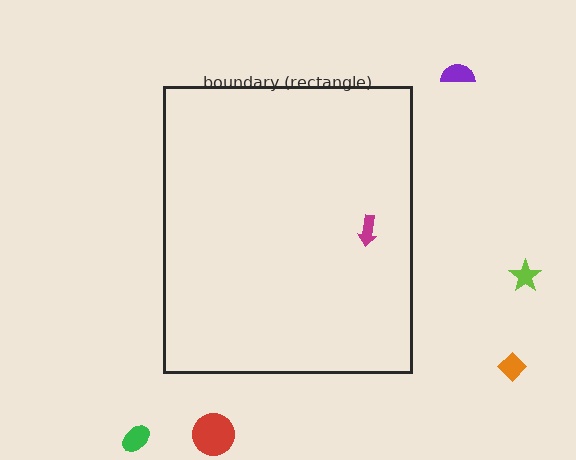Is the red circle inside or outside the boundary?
Outside.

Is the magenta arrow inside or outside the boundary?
Inside.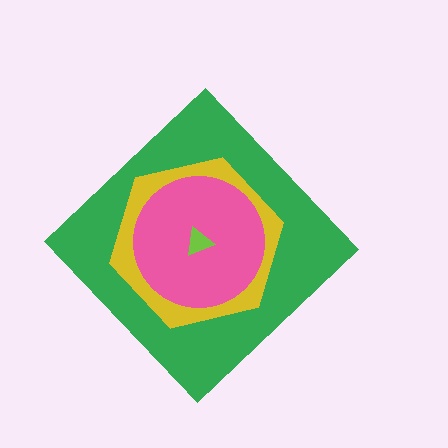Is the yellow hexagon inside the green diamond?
Yes.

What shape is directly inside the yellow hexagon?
The pink circle.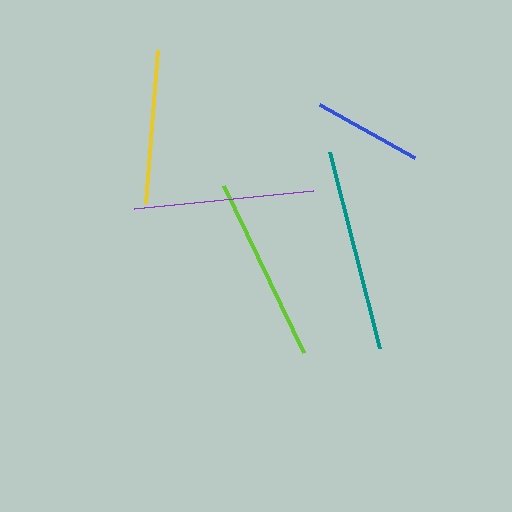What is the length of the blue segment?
The blue segment is approximately 109 pixels long.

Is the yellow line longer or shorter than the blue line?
The yellow line is longer than the blue line.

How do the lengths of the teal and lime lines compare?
The teal and lime lines are approximately the same length.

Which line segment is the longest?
The teal line is the longest at approximately 202 pixels.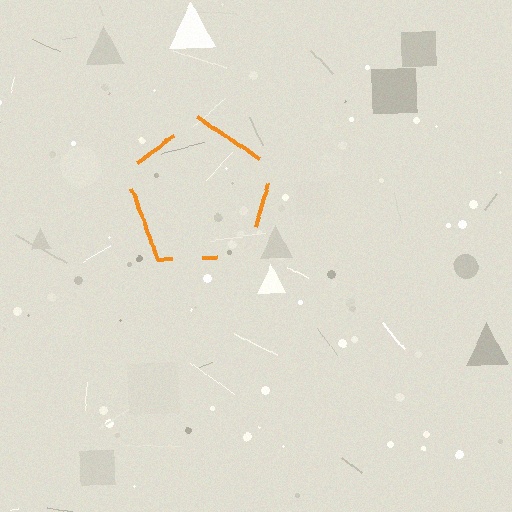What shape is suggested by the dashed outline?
The dashed outline suggests a pentagon.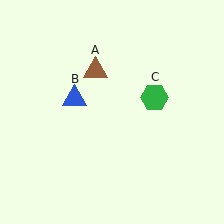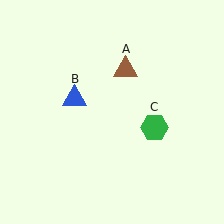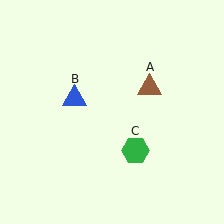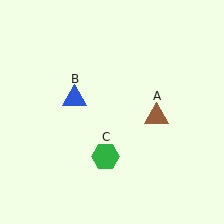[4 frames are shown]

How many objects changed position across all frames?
2 objects changed position: brown triangle (object A), green hexagon (object C).